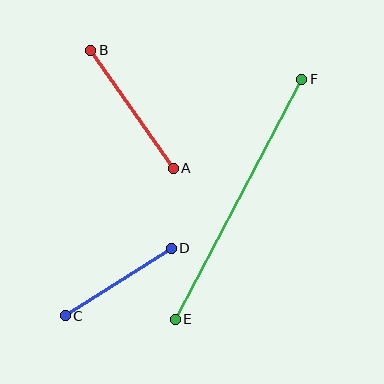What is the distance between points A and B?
The distance is approximately 144 pixels.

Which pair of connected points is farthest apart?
Points E and F are farthest apart.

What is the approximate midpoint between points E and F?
The midpoint is at approximately (239, 199) pixels.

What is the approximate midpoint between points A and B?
The midpoint is at approximately (132, 109) pixels.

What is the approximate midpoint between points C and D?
The midpoint is at approximately (118, 282) pixels.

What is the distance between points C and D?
The distance is approximately 126 pixels.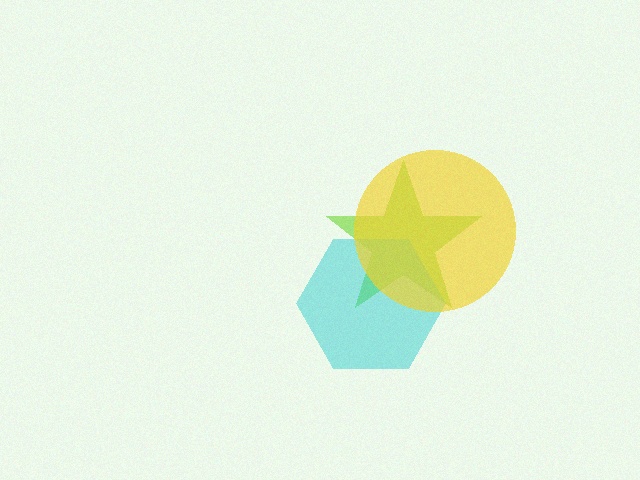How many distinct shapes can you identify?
There are 3 distinct shapes: a lime star, a cyan hexagon, a yellow circle.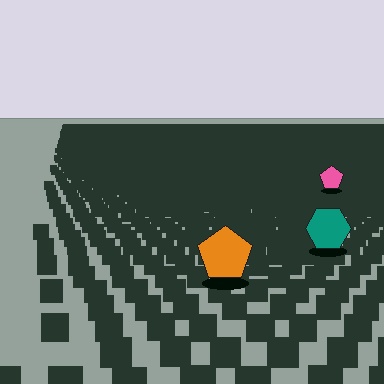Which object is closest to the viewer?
The orange pentagon is closest. The texture marks near it are larger and more spread out.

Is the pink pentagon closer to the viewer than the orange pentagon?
No. The orange pentagon is closer — you can tell from the texture gradient: the ground texture is coarser near it.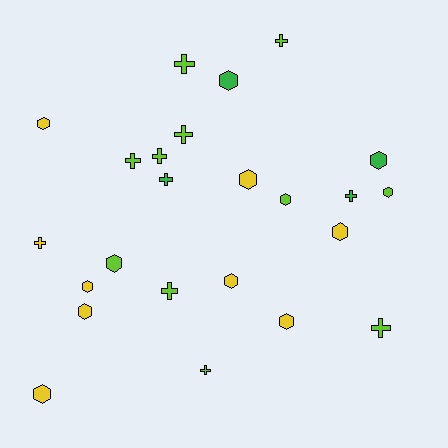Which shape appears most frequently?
Hexagon, with 13 objects.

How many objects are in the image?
There are 24 objects.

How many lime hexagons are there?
There are 3 lime hexagons.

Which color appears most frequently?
Lime, with 11 objects.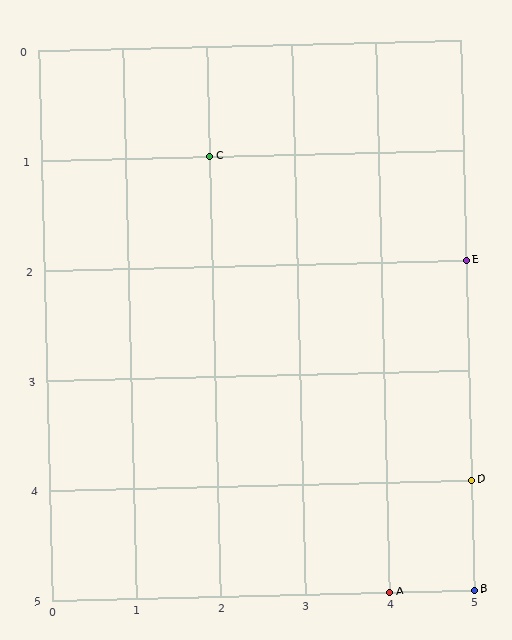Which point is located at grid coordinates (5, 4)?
Point D is at (5, 4).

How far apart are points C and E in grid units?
Points C and E are 3 columns and 1 row apart (about 3.2 grid units diagonally).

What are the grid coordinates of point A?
Point A is at grid coordinates (4, 5).